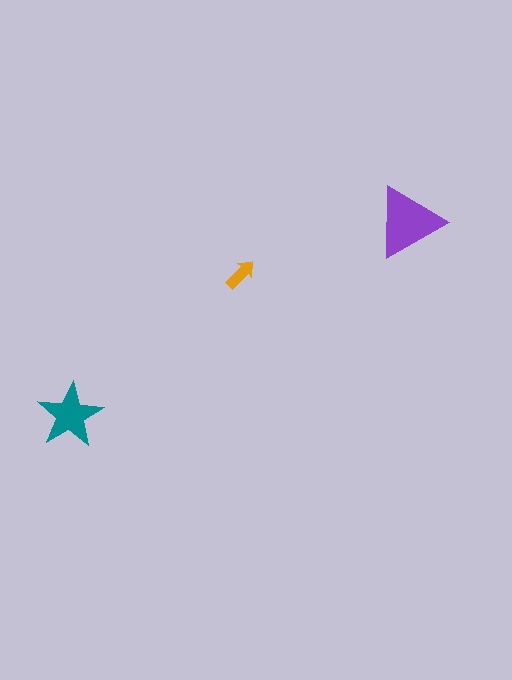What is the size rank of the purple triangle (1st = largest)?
1st.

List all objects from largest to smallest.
The purple triangle, the teal star, the orange arrow.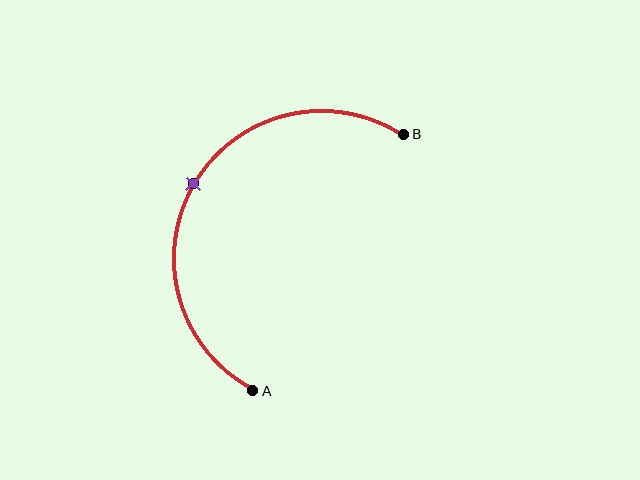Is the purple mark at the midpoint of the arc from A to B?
Yes. The purple mark lies on the arc at equal arc-length from both A and B — it is the arc midpoint.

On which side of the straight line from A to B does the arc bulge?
The arc bulges to the left of the straight line connecting A and B.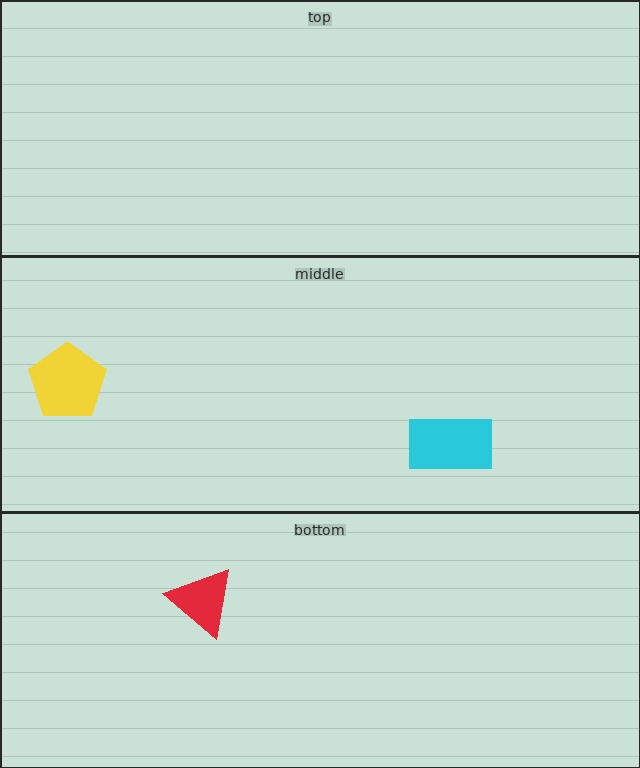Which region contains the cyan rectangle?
The middle region.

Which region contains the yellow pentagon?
The middle region.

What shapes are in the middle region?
The cyan rectangle, the yellow pentagon.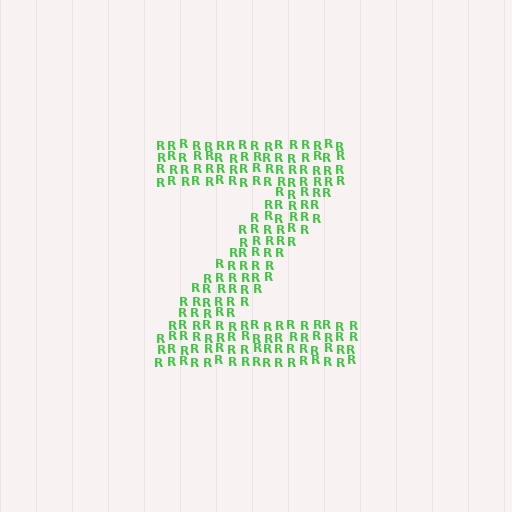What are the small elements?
The small elements are letter R's.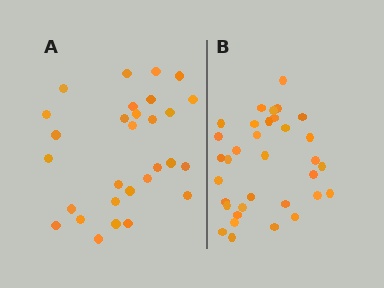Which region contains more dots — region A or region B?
Region B (the right region) has more dots.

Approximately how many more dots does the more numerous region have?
Region B has about 5 more dots than region A.